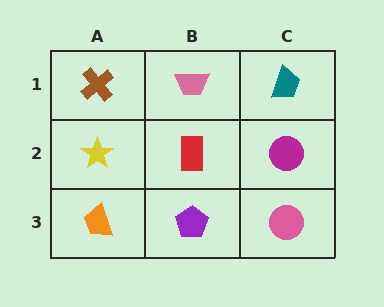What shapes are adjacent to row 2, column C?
A teal trapezoid (row 1, column C), a pink circle (row 3, column C), a red rectangle (row 2, column B).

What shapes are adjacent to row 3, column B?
A red rectangle (row 2, column B), an orange trapezoid (row 3, column A), a pink circle (row 3, column C).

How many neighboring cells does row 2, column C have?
3.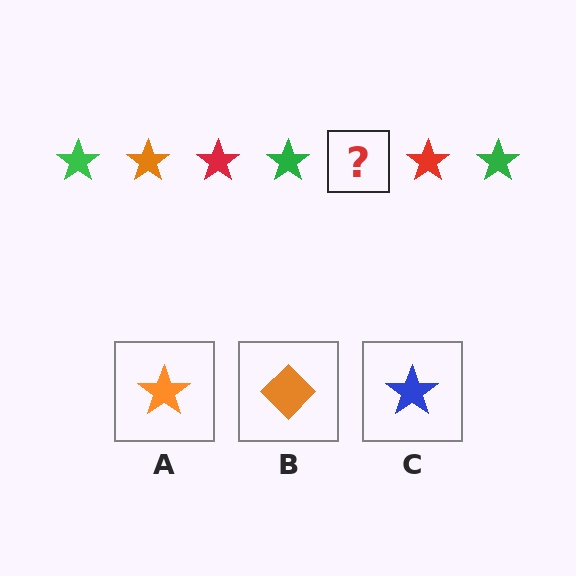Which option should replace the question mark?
Option A.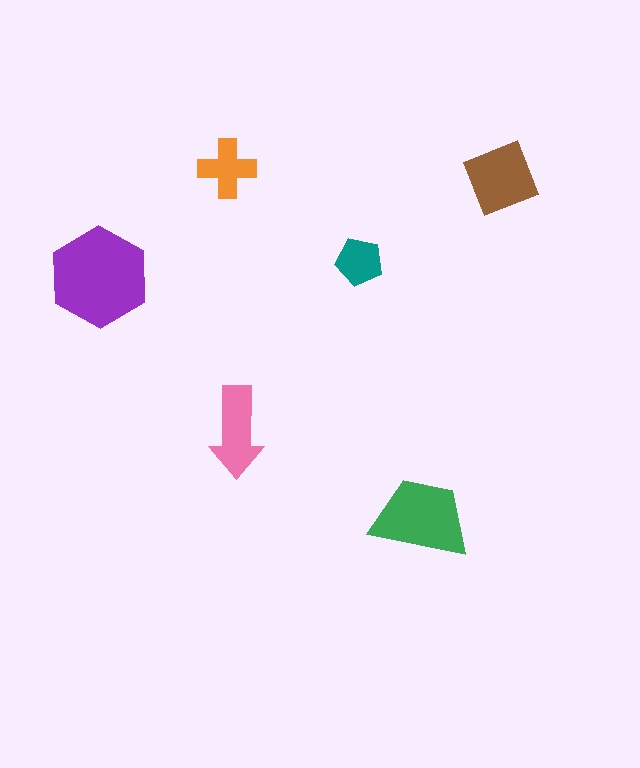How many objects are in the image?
There are 6 objects in the image.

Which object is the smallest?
The teal pentagon.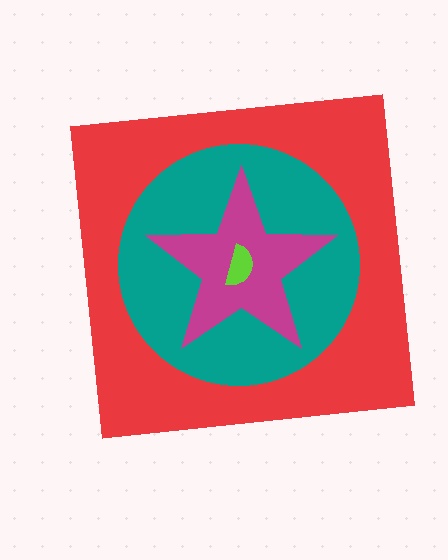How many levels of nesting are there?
4.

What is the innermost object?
The lime semicircle.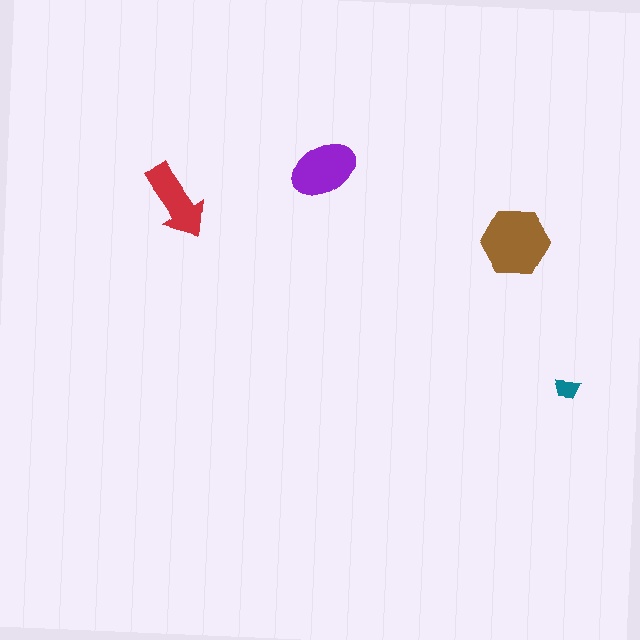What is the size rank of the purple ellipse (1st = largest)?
2nd.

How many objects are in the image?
There are 4 objects in the image.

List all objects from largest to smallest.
The brown hexagon, the purple ellipse, the red arrow, the teal trapezoid.